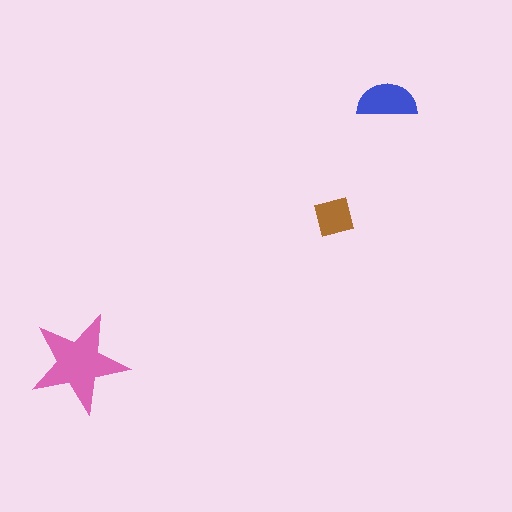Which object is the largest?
The pink star.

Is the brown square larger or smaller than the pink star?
Smaller.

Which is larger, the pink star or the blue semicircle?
The pink star.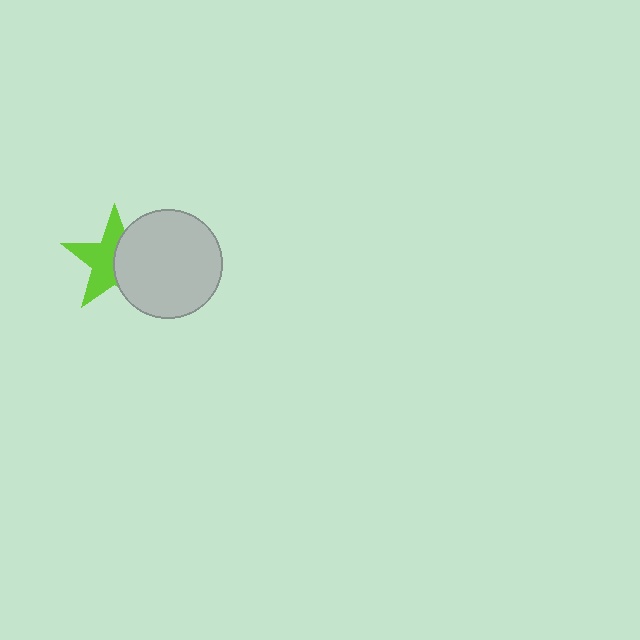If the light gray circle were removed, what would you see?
You would see the complete lime star.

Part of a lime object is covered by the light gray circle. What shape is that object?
It is a star.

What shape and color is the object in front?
The object in front is a light gray circle.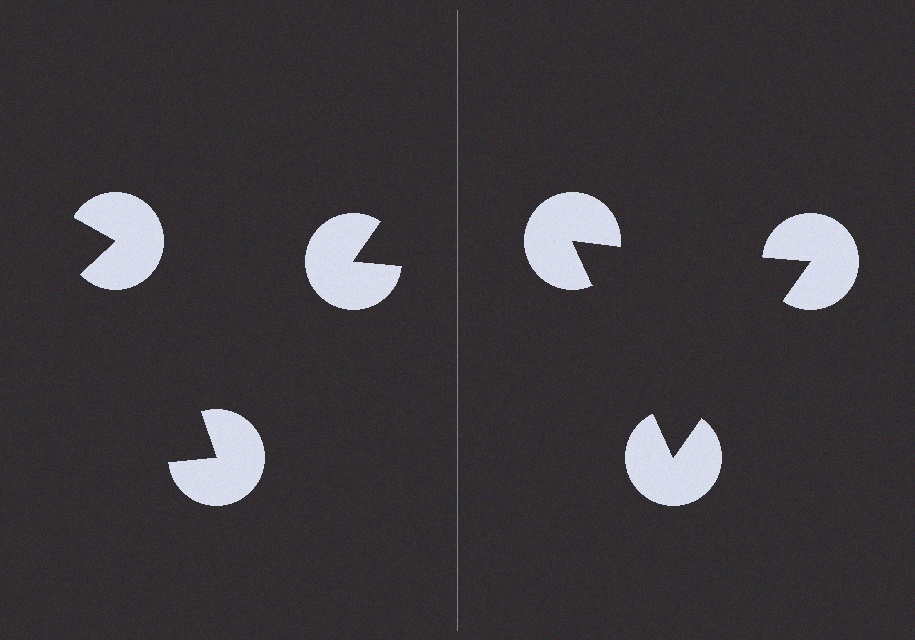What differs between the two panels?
The pac-man discs are positioned identically on both sides; only the wedge orientations differ. On the right they align to a triangle; on the left they are misaligned.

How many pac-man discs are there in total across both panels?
6 — 3 on each side.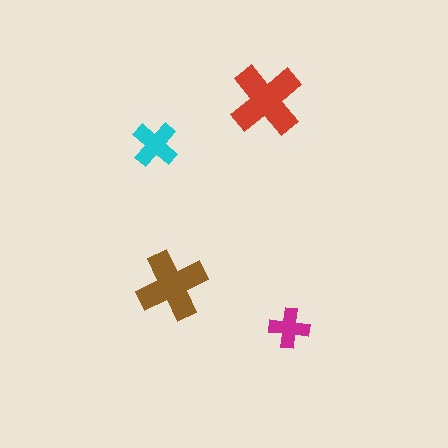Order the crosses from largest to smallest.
the red one, the brown one, the cyan one, the magenta one.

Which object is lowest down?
The magenta cross is bottommost.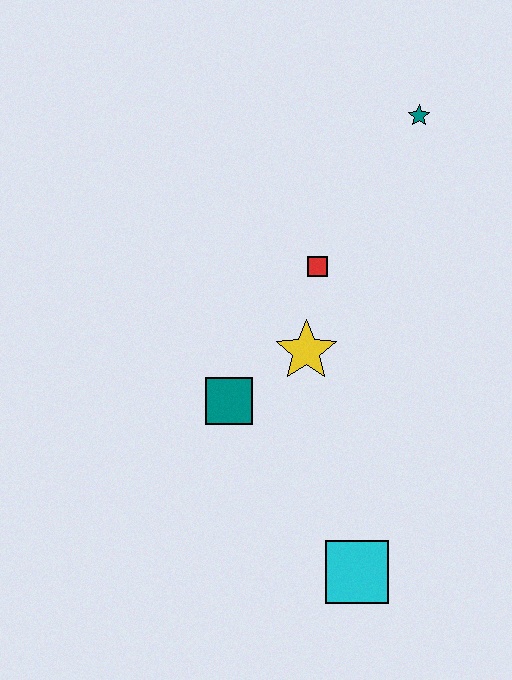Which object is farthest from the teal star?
The cyan square is farthest from the teal star.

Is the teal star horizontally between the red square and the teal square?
No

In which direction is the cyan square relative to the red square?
The cyan square is below the red square.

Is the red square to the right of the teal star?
No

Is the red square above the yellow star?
Yes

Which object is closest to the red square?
The yellow star is closest to the red square.